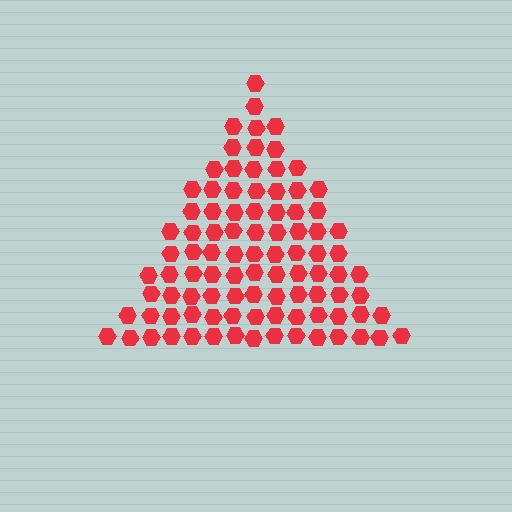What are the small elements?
The small elements are hexagons.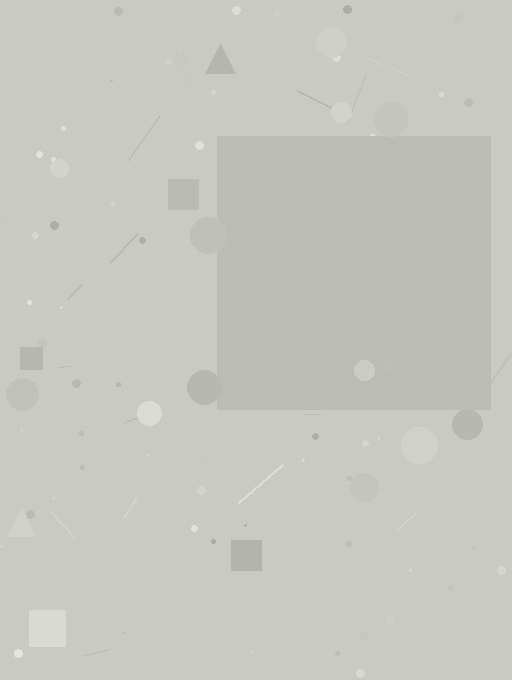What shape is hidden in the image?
A square is hidden in the image.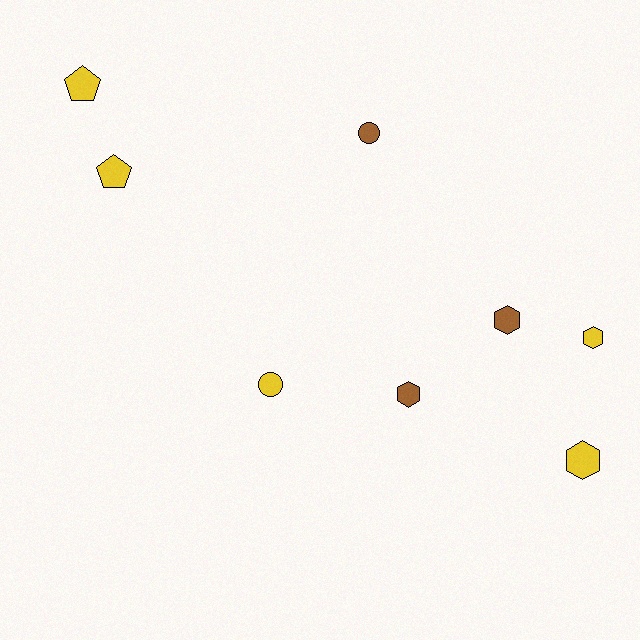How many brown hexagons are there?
There are 2 brown hexagons.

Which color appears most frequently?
Yellow, with 5 objects.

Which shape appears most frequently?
Hexagon, with 4 objects.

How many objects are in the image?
There are 8 objects.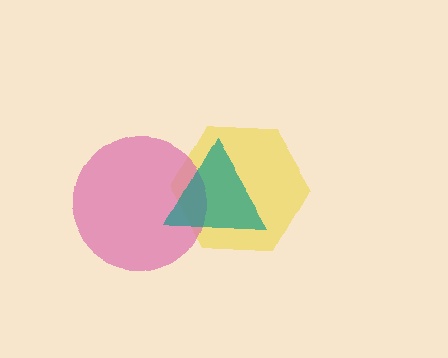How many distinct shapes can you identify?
There are 3 distinct shapes: a yellow hexagon, a pink circle, a teal triangle.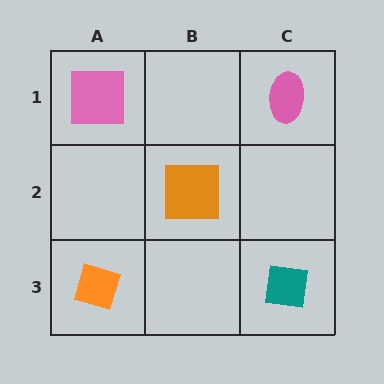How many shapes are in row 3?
2 shapes.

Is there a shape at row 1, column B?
No, that cell is empty.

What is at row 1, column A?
A pink square.